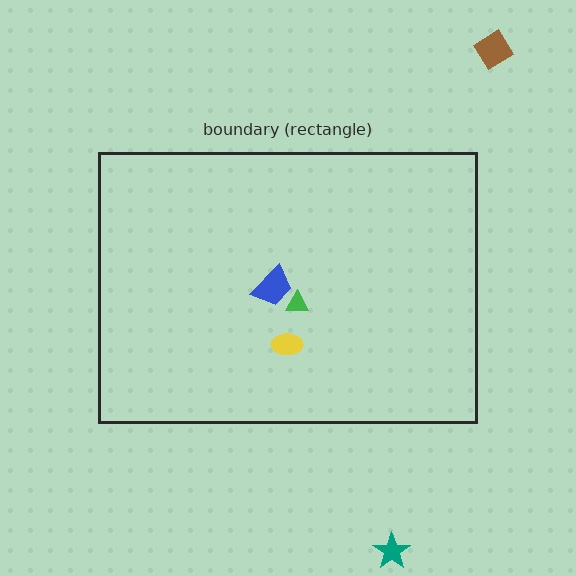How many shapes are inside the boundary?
3 inside, 2 outside.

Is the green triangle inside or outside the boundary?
Inside.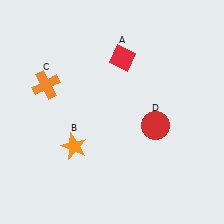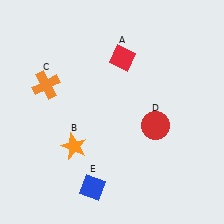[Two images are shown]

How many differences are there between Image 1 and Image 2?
There is 1 difference between the two images.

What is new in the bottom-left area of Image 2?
A blue diamond (E) was added in the bottom-left area of Image 2.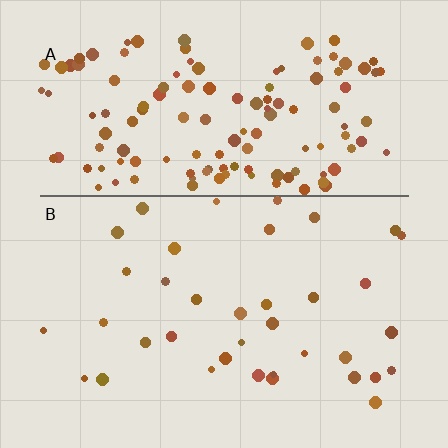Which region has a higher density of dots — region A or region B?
A (the top).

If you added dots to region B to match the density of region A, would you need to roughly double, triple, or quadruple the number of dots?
Approximately quadruple.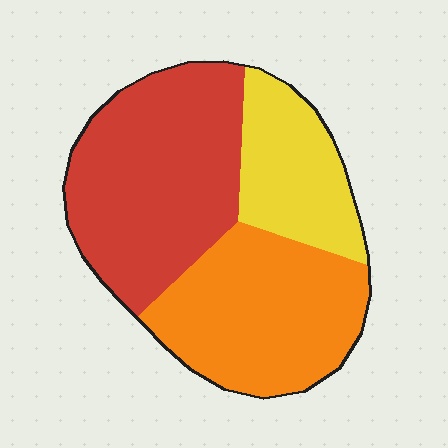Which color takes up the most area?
Red, at roughly 45%.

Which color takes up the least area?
Yellow, at roughly 20%.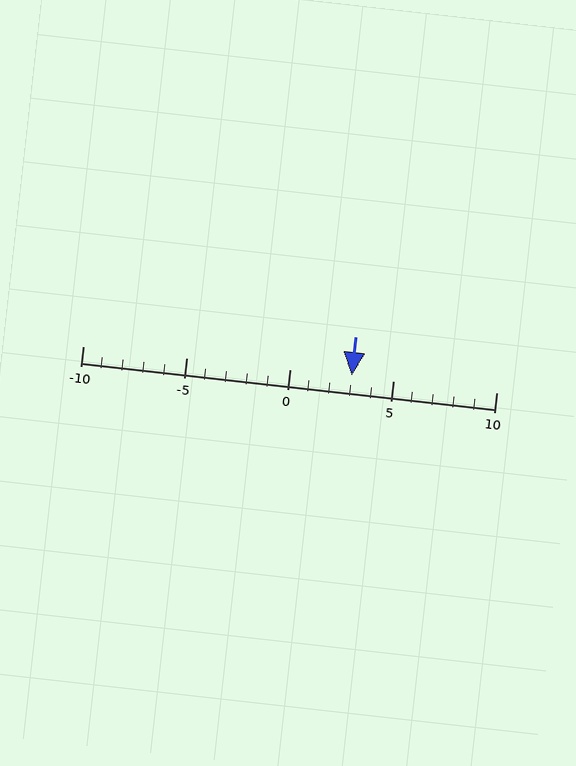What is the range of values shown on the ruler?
The ruler shows values from -10 to 10.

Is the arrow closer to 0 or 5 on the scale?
The arrow is closer to 5.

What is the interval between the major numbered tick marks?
The major tick marks are spaced 5 units apart.